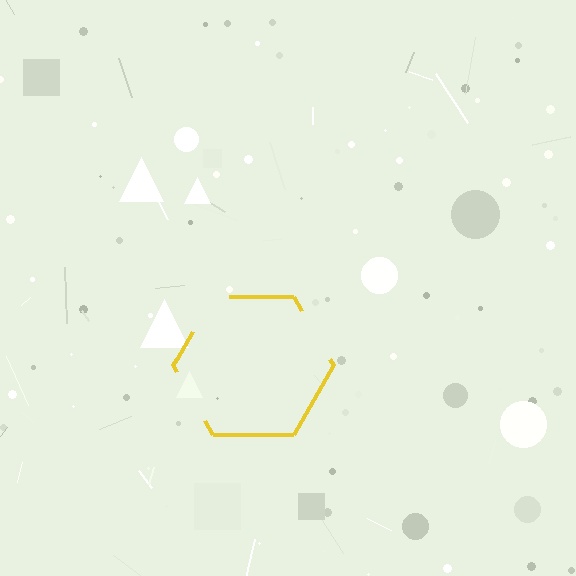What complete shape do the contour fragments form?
The contour fragments form a hexagon.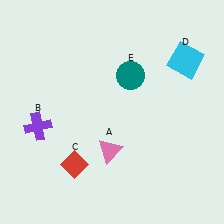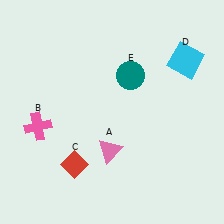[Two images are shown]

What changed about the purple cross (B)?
In Image 1, B is purple. In Image 2, it changed to pink.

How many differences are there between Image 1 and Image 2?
There is 1 difference between the two images.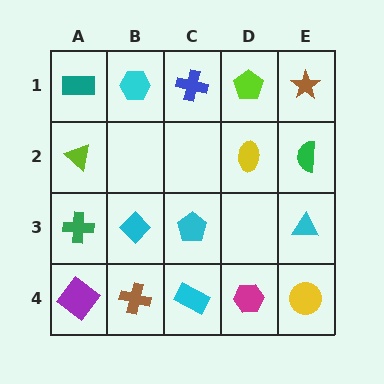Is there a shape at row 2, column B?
No, that cell is empty.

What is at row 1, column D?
A lime pentagon.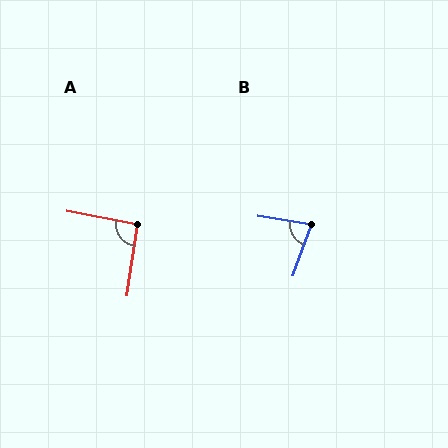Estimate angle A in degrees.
Approximately 92 degrees.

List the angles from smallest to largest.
B (80°), A (92°).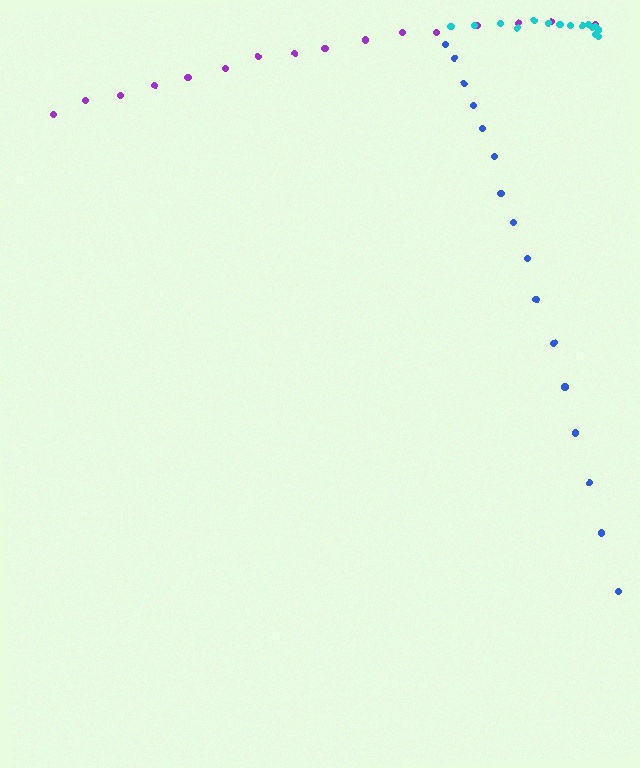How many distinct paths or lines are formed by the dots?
There are 3 distinct paths.